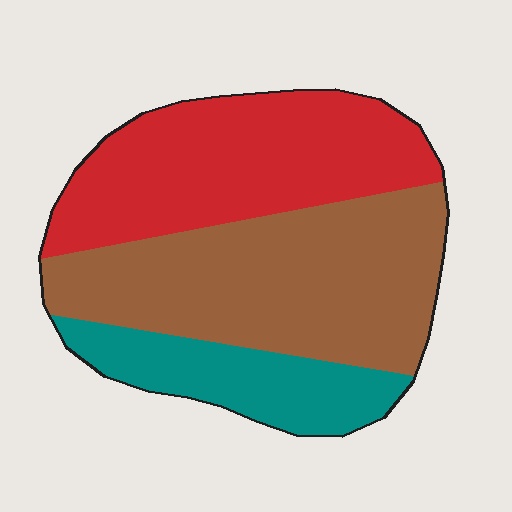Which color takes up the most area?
Brown, at roughly 45%.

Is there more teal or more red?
Red.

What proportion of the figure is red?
Red takes up between a quarter and a half of the figure.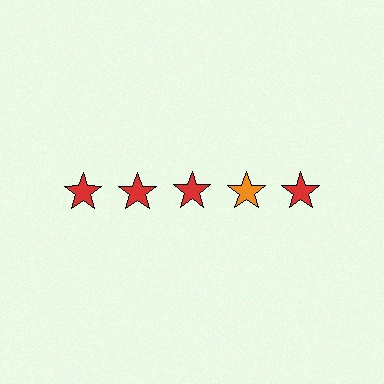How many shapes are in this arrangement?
There are 5 shapes arranged in a grid pattern.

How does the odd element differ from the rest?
It has a different color: orange instead of red.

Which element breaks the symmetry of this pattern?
The orange star in the top row, second from right column breaks the symmetry. All other shapes are red stars.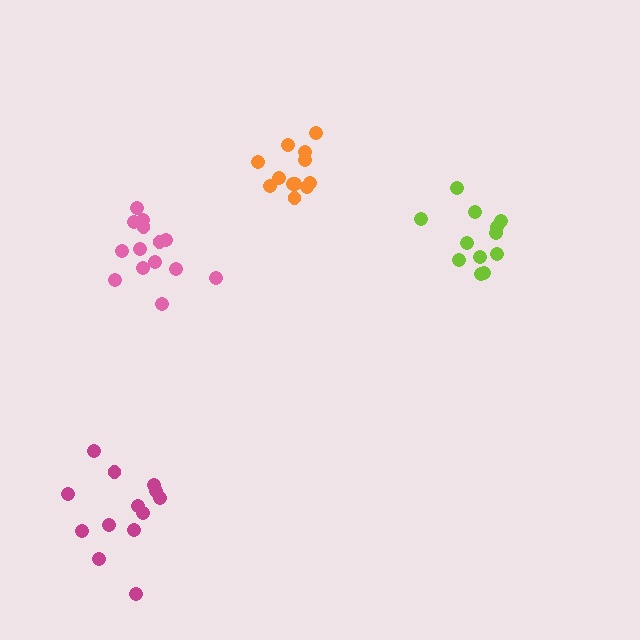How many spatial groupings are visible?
There are 4 spatial groupings.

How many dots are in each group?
Group 1: 13 dots, Group 2: 12 dots, Group 3: 14 dots, Group 4: 12 dots (51 total).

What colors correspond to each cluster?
The clusters are colored: magenta, lime, pink, orange.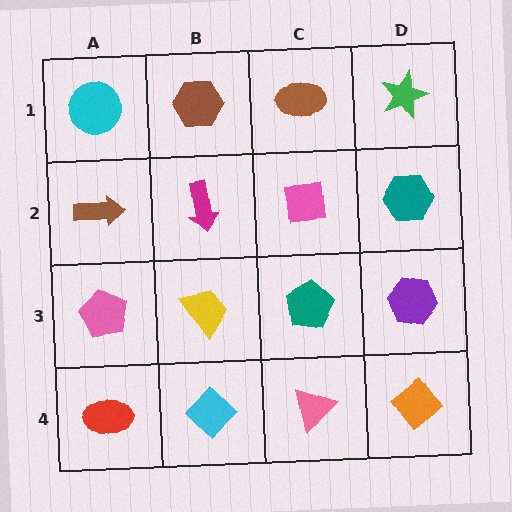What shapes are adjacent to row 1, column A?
A brown arrow (row 2, column A), a brown hexagon (row 1, column B).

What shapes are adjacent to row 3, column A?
A brown arrow (row 2, column A), a red ellipse (row 4, column A), a yellow trapezoid (row 3, column B).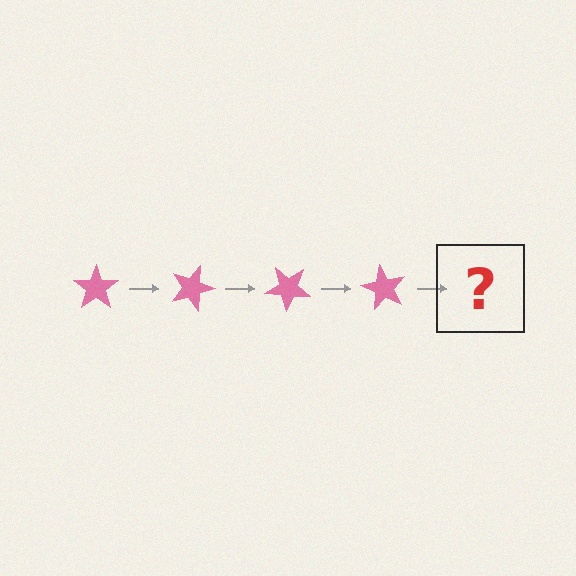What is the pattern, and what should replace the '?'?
The pattern is that the star rotates 20 degrees each step. The '?' should be a pink star rotated 80 degrees.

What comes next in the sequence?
The next element should be a pink star rotated 80 degrees.